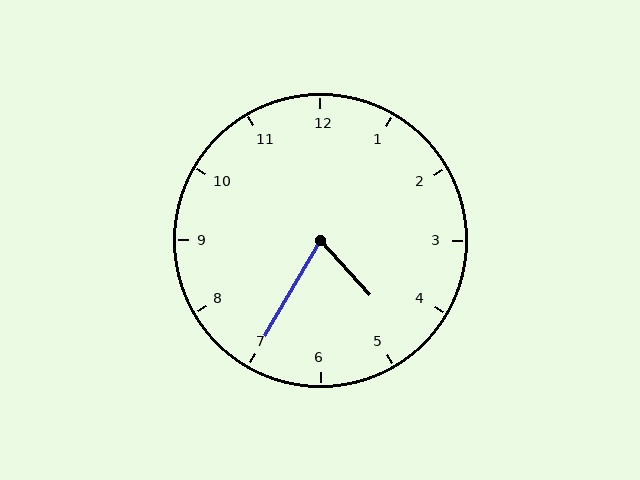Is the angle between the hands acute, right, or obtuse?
It is acute.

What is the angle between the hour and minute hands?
Approximately 72 degrees.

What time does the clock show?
4:35.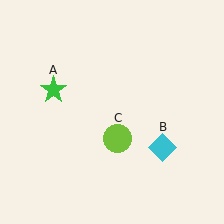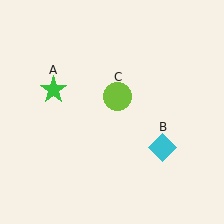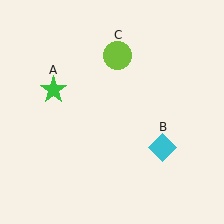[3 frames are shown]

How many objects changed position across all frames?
1 object changed position: lime circle (object C).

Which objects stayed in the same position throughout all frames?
Green star (object A) and cyan diamond (object B) remained stationary.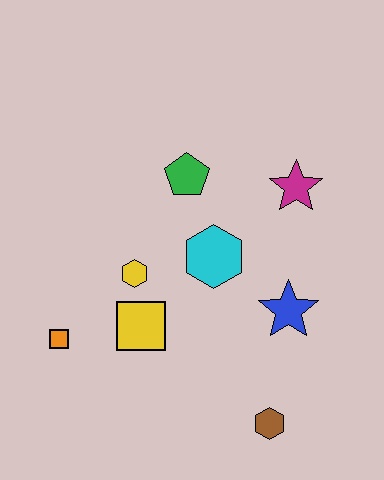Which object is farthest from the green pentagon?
The brown hexagon is farthest from the green pentagon.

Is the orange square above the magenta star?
No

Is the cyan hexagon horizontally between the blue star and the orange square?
Yes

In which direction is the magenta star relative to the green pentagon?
The magenta star is to the right of the green pentagon.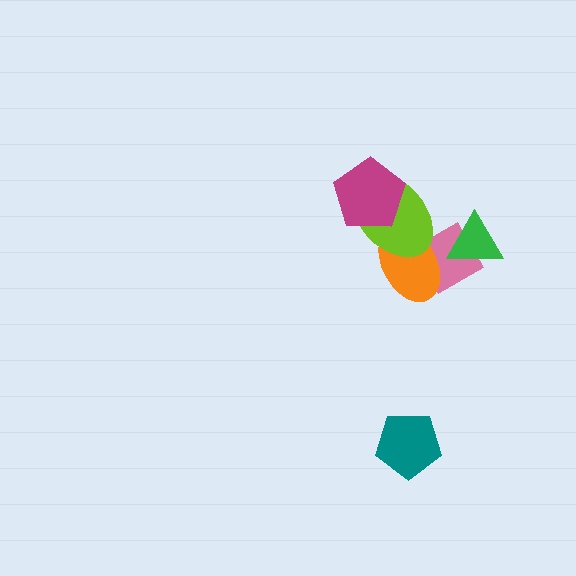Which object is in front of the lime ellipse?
The magenta pentagon is in front of the lime ellipse.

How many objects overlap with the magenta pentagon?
1 object overlaps with the magenta pentagon.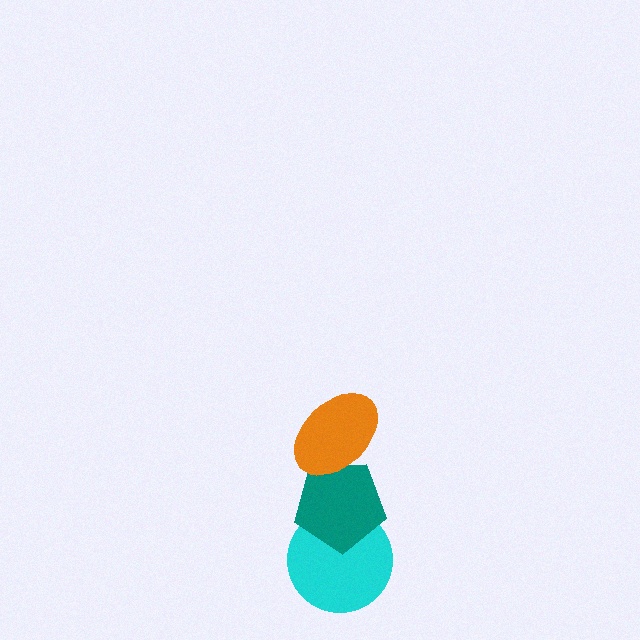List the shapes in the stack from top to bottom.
From top to bottom: the orange ellipse, the teal pentagon, the cyan circle.